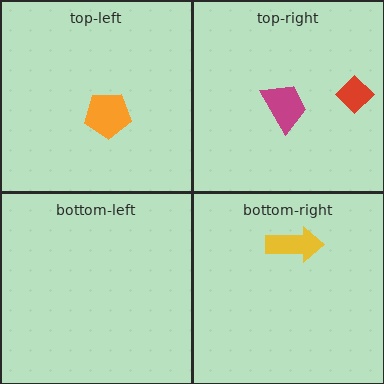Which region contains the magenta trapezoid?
The top-right region.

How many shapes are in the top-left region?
1.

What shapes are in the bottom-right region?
The yellow arrow.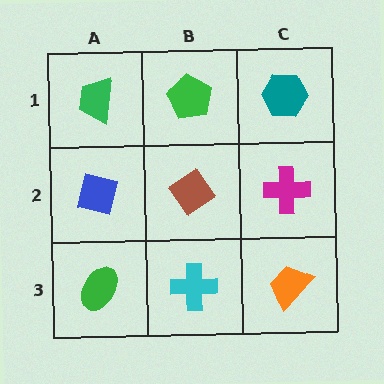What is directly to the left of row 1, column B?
A green trapezoid.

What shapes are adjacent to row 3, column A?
A blue square (row 2, column A), a cyan cross (row 3, column B).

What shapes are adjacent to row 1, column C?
A magenta cross (row 2, column C), a green pentagon (row 1, column B).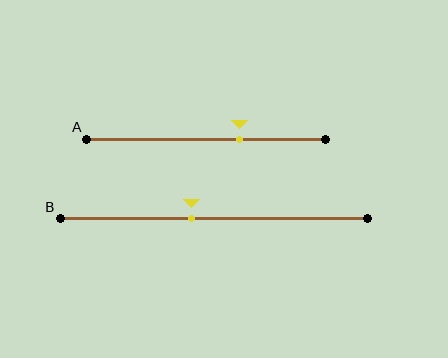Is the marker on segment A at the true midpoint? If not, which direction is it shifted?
No, the marker on segment A is shifted to the right by about 14% of the segment length.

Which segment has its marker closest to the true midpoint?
Segment B has its marker closest to the true midpoint.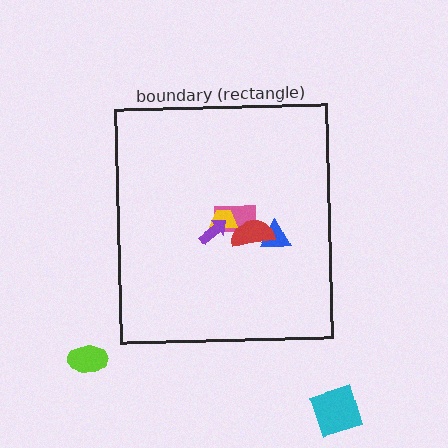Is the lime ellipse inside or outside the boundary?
Outside.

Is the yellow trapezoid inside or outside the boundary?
Inside.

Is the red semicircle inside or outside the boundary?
Inside.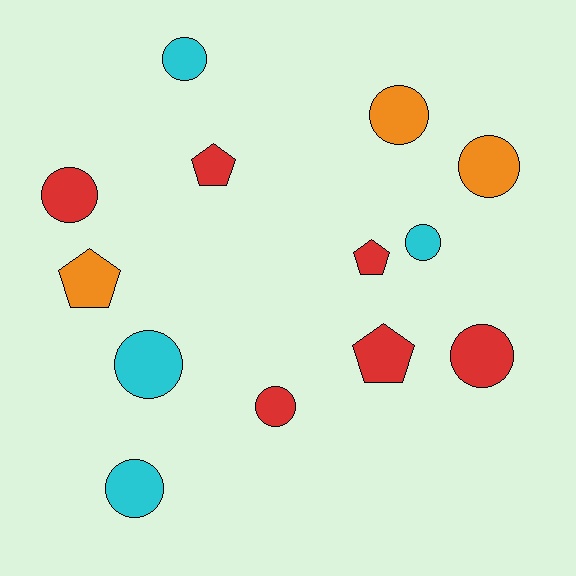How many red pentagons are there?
There are 3 red pentagons.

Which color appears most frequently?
Red, with 6 objects.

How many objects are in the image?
There are 13 objects.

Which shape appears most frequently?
Circle, with 9 objects.